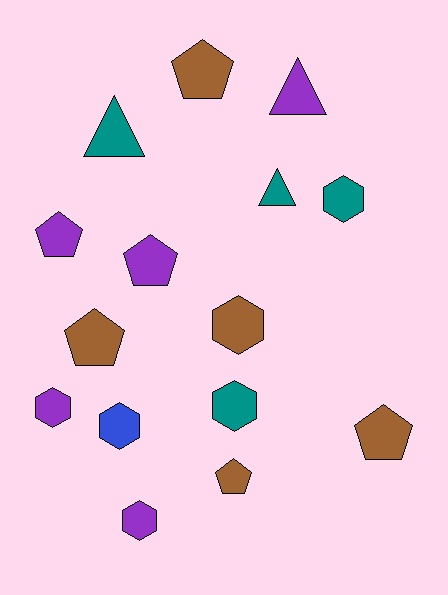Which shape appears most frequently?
Pentagon, with 6 objects.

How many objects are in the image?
There are 15 objects.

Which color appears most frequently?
Brown, with 5 objects.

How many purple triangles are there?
There is 1 purple triangle.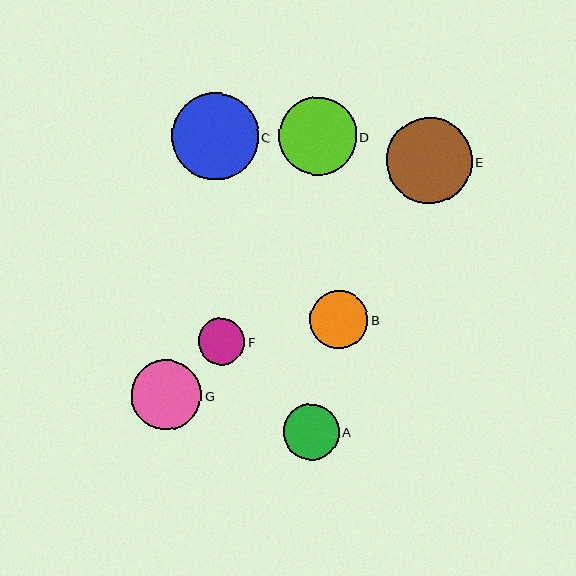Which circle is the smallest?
Circle F is the smallest with a size of approximately 46 pixels.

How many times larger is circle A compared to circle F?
Circle A is approximately 1.2 times the size of circle F.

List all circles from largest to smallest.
From largest to smallest: C, E, D, G, B, A, F.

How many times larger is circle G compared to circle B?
Circle G is approximately 1.2 times the size of circle B.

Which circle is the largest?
Circle C is the largest with a size of approximately 86 pixels.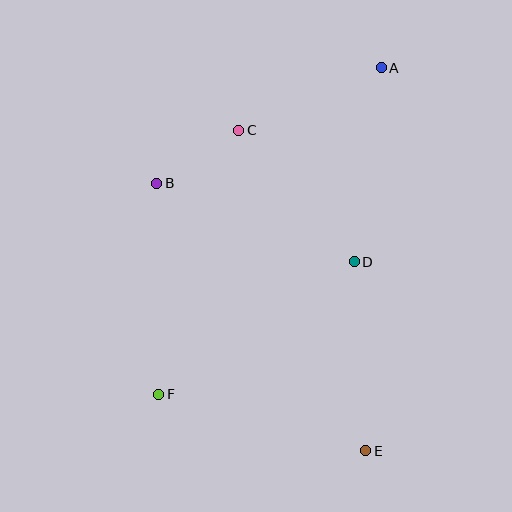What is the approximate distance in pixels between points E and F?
The distance between E and F is approximately 215 pixels.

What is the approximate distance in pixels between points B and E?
The distance between B and E is approximately 340 pixels.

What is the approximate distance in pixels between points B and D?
The distance between B and D is approximately 213 pixels.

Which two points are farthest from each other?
Points A and F are farthest from each other.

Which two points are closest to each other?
Points B and C are closest to each other.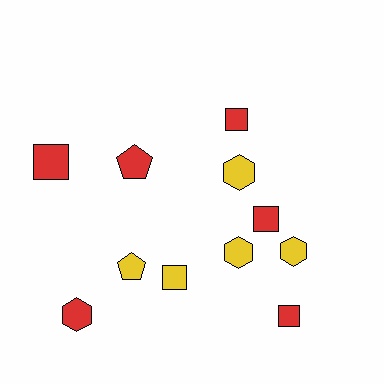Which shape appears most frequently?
Square, with 5 objects.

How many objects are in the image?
There are 11 objects.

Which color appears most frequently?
Red, with 6 objects.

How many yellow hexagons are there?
There are 3 yellow hexagons.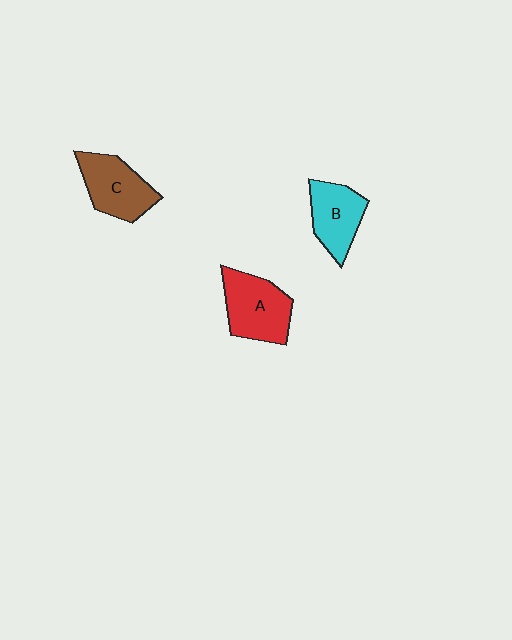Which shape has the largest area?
Shape A (red).